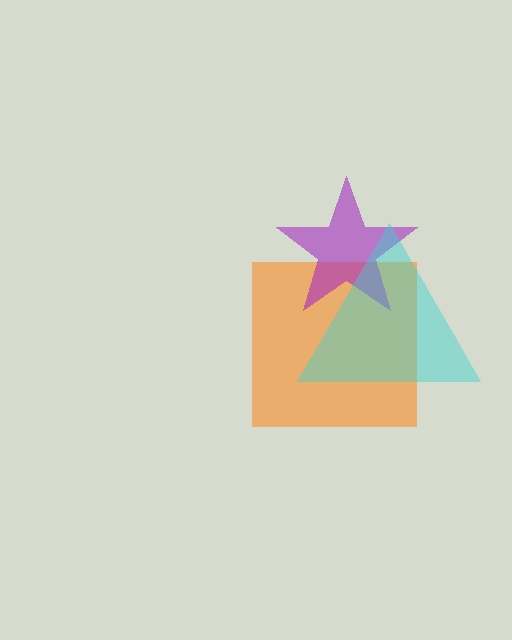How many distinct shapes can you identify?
There are 3 distinct shapes: an orange square, a purple star, a cyan triangle.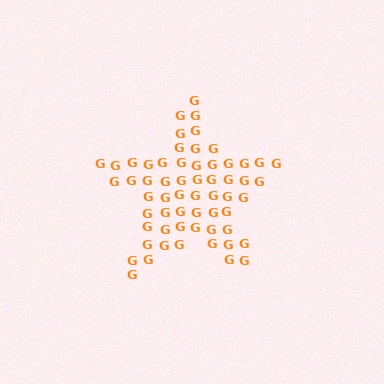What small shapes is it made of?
It is made of small letter G's.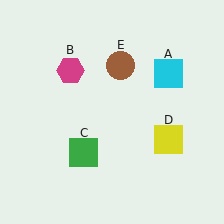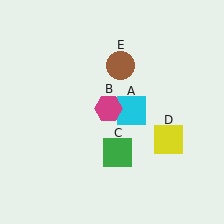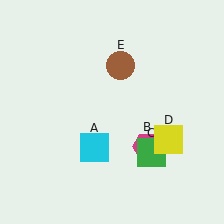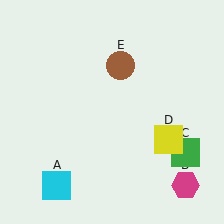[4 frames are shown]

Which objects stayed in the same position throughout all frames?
Yellow square (object D) and brown circle (object E) remained stationary.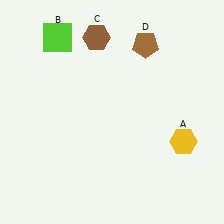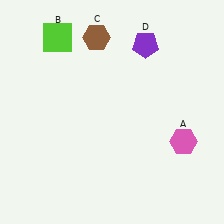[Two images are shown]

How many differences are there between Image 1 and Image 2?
There are 2 differences between the two images.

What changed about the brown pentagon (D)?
In Image 1, D is brown. In Image 2, it changed to purple.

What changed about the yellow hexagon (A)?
In Image 1, A is yellow. In Image 2, it changed to pink.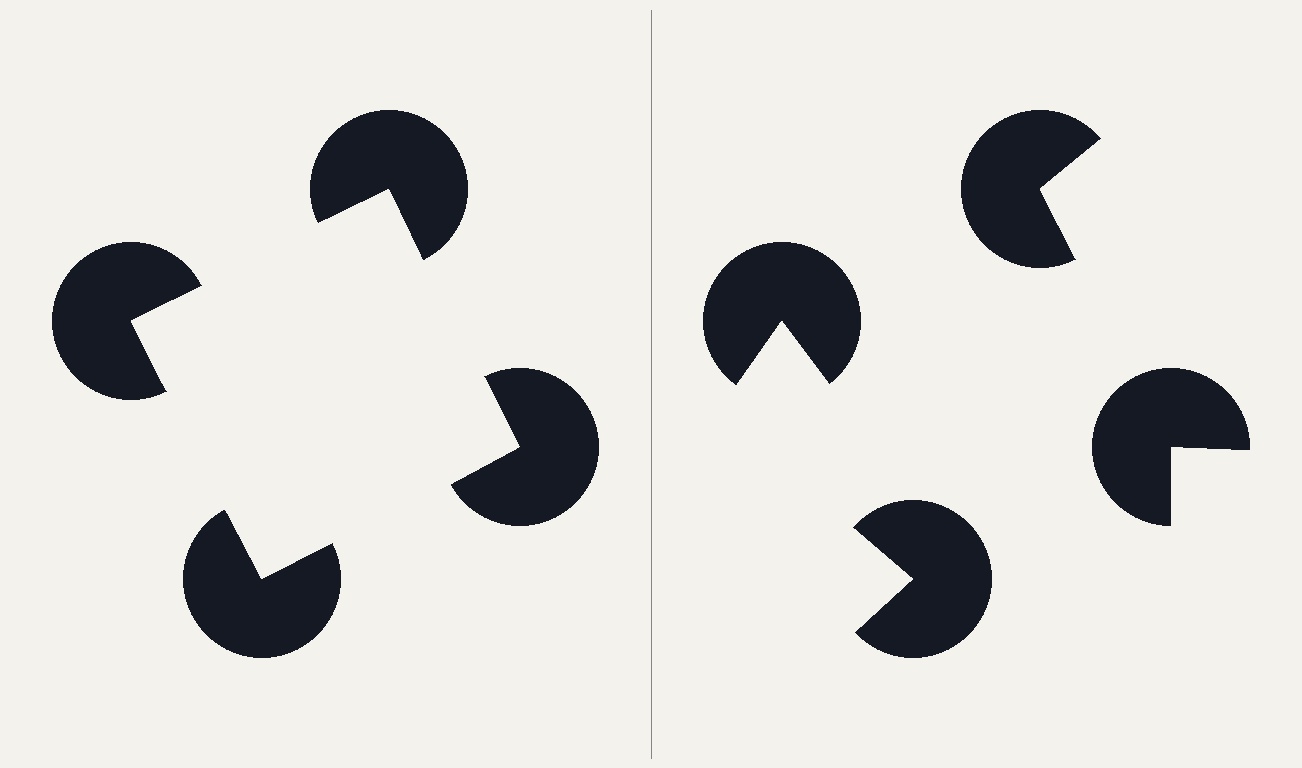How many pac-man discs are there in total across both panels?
8 — 4 on each side.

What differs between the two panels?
The pac-man discs are positioned identically on both sides; only the wedge orientations differ. On the left they align to a square; on the right they are misaligned.